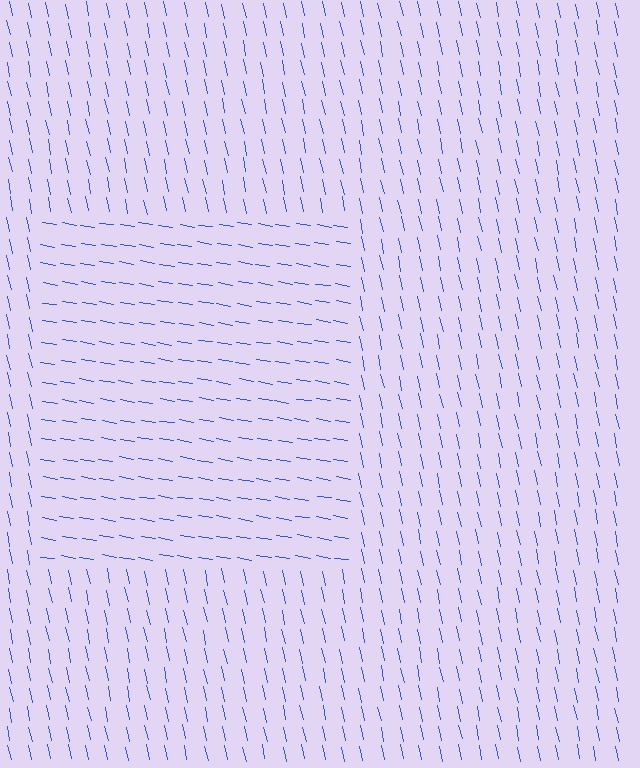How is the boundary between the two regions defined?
The boundary is defined purely by a change in line orientation (approximately 69 degrees difference). All lines are the same color and thickness.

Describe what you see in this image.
The image is filled with small blue line segments. A rectangle region in the image has lines oriented differently from the surrounding lines, creating a visible texture boundary.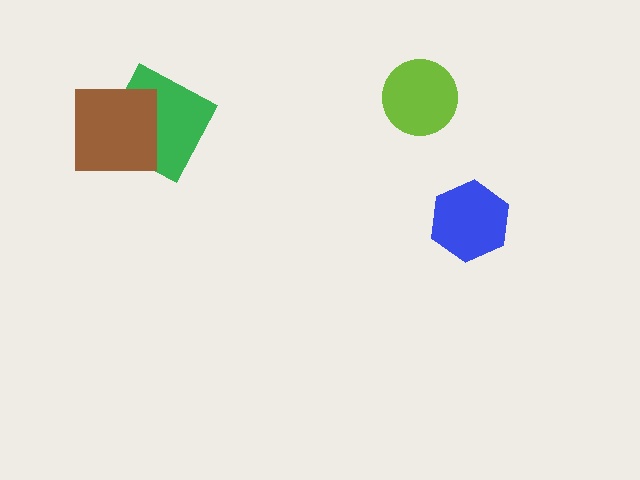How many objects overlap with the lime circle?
0 objects overlap with the lime circle.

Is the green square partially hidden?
Yes, it is partially covered by another shape.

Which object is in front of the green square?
The brown square is in front of the green square.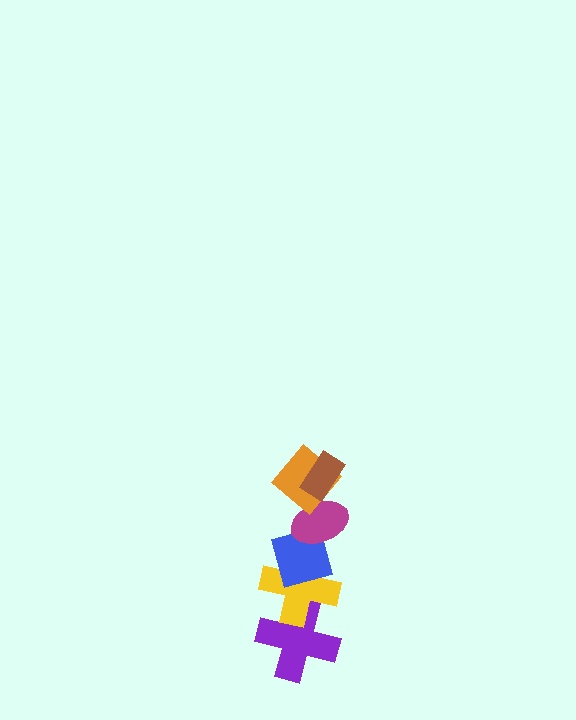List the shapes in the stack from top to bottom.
From top to bottom: the brown rectangle, the orange diamond, the magenta ellipse, the blue diamond, the yellow cross, the purple cross.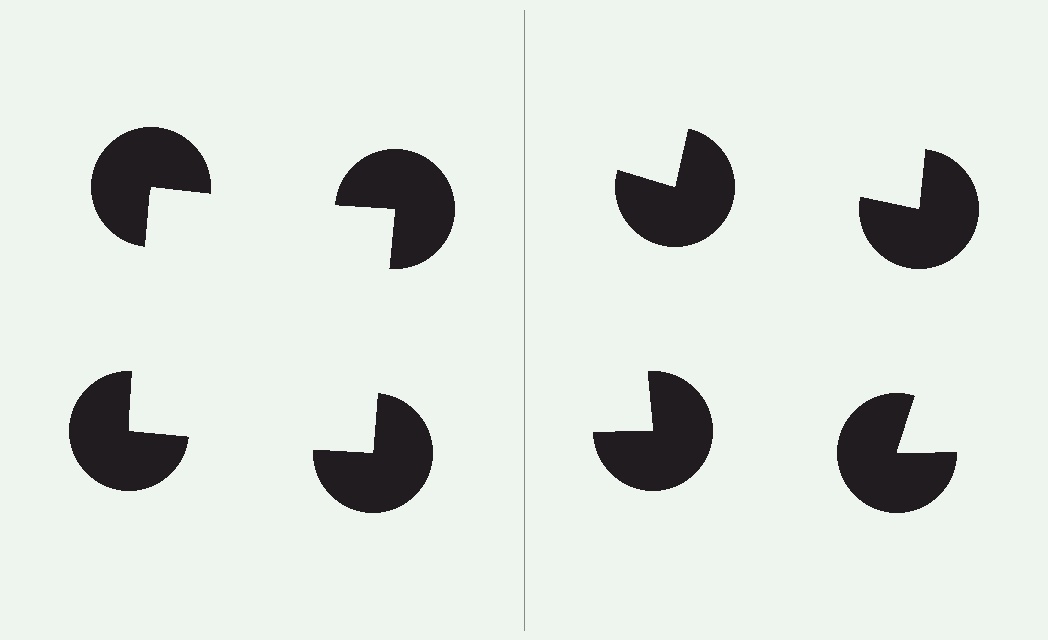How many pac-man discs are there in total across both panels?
8 — 4 on each side.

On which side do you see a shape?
An illusory square appears on the left side. On the right side the wedge cuts are rotated, so no coherent shape forms.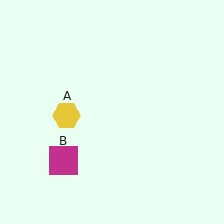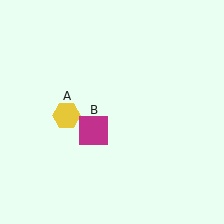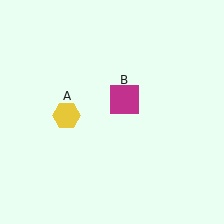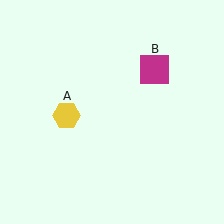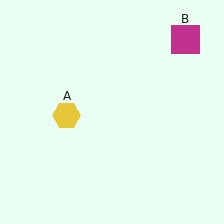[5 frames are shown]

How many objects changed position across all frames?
1 object changed position: magenta square (object B).